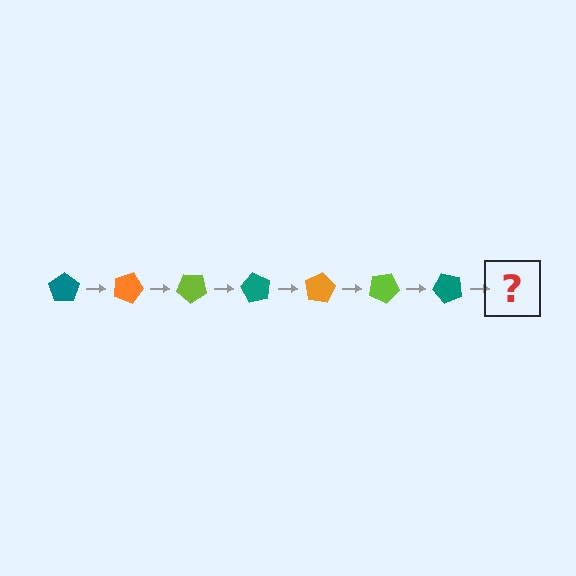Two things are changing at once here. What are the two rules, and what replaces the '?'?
The two rules are that it rotates 20 degrees each step and the color cycles through teal, orange, and lime. The '?' should be an orange pentagon, rotated 140 degrees from the start.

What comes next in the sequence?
The next element should be an orange pentagon, rotated 140 degrees from the start.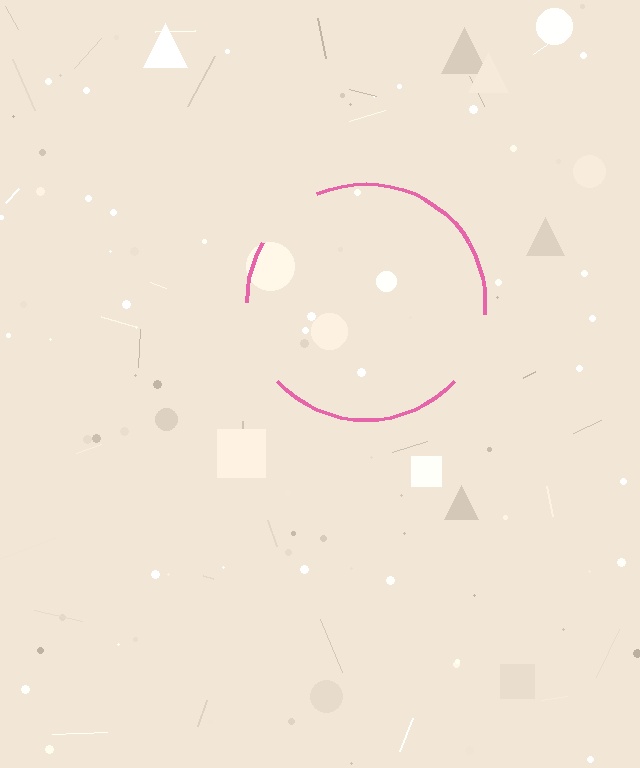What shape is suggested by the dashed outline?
The dashed outline suggests a circle.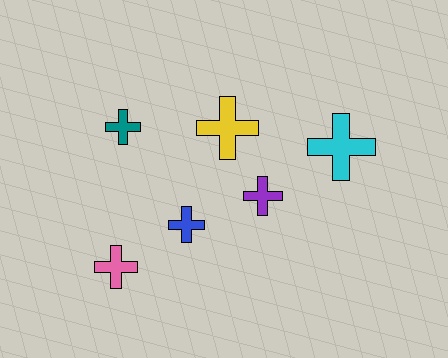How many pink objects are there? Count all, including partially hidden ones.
There is 1 pink object.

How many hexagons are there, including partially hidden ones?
There are no hexagons.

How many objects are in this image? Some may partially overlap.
There are 6 objects.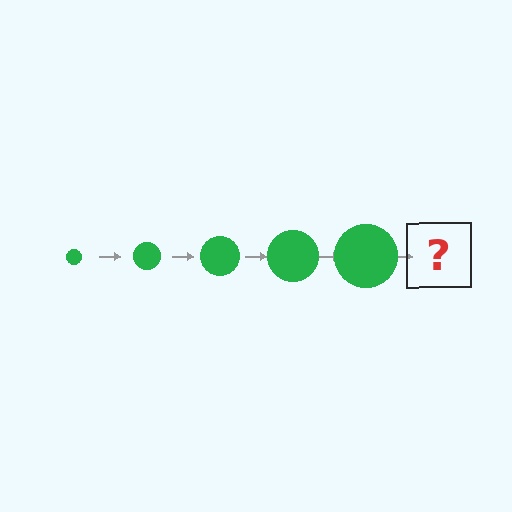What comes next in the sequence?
The next element should be a green circle, larger than the previous one.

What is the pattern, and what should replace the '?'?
The pattern is that the circle gets progressively larger each step. The '?' should be a green circle, larger than the previous one.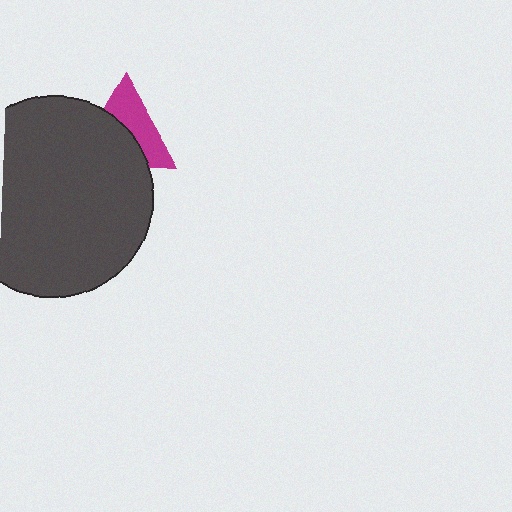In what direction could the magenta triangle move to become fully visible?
The magenta triangle could move up. That would shift it out from behind the dark gray circle entirely.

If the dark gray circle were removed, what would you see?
You would see the complete magenta triangle.